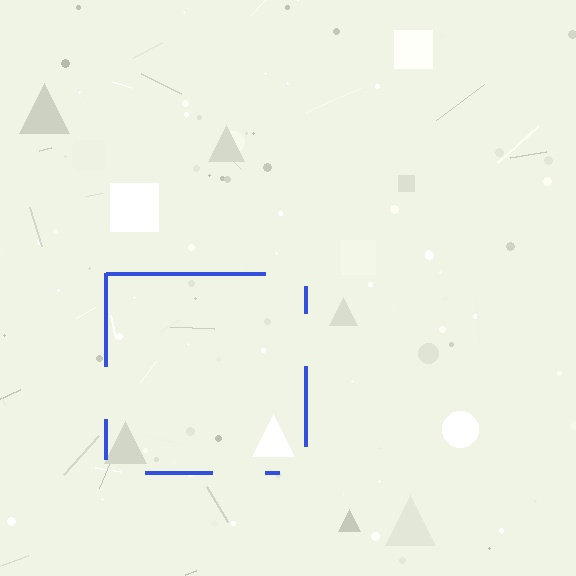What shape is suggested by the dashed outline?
The dashed outline suggests a square.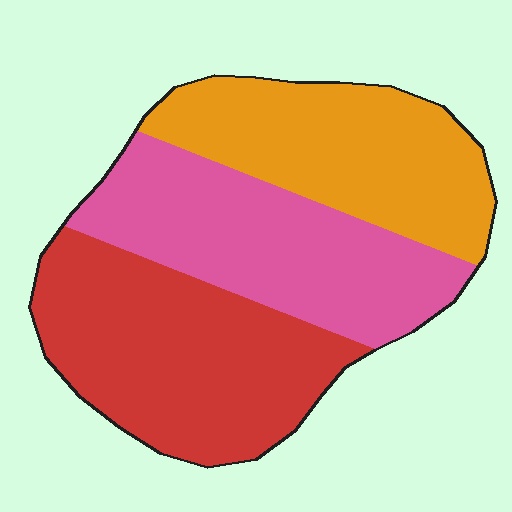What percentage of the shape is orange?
Orange covers 30% of the shape.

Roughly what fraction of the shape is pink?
Pink takes up about one third (1/3) of the shape.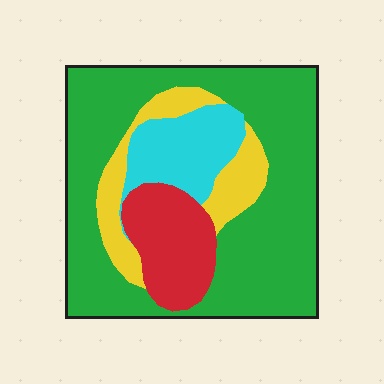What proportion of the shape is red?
Red covers around 15% of the shape.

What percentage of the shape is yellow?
Yellow takes up less than a quarter of the shape.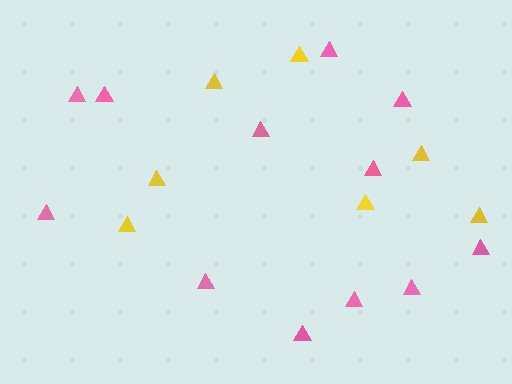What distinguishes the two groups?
There are 2 groups: one group of yellow triangles (7) and one group of pink triangles (12).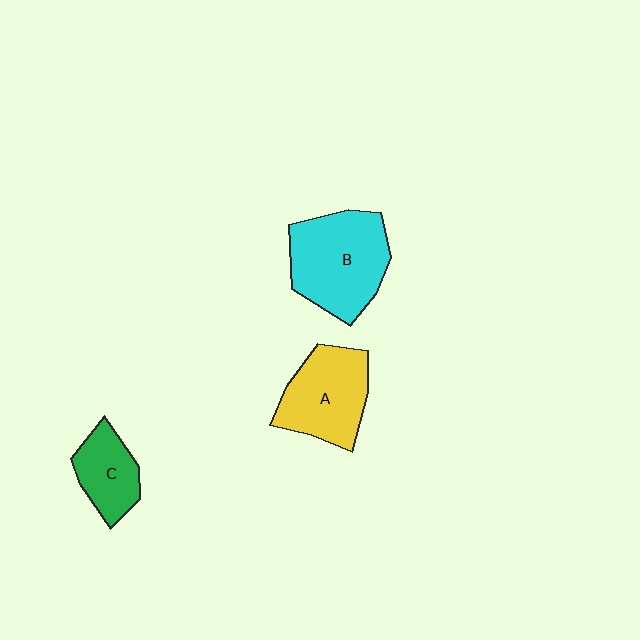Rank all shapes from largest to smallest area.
From largest to smallest: B (cyan), A (yellow), C (green).